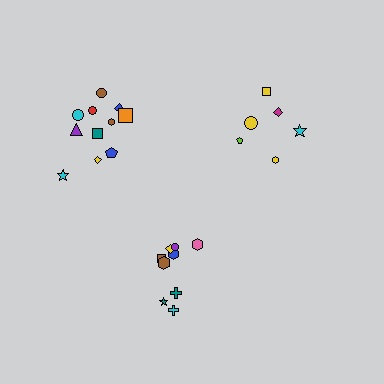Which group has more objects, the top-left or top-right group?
The top-left group.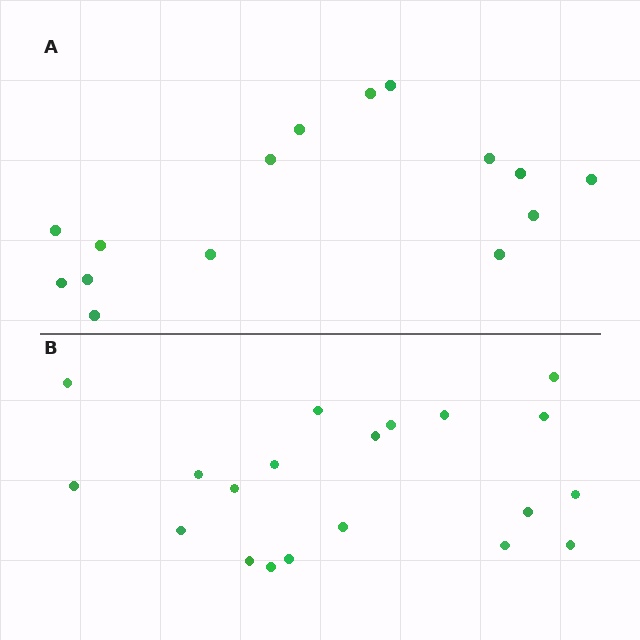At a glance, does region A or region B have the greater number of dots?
Region B (the bottom region) has more dots.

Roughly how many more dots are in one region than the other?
Region B has about 5 more dots than region A.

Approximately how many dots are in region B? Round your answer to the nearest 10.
About 20 dots.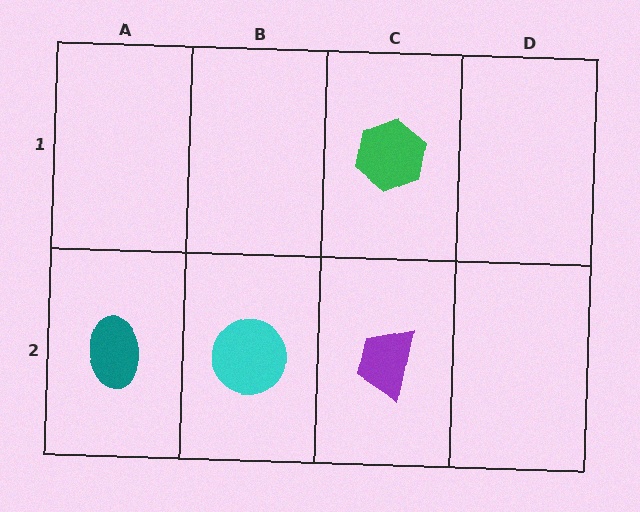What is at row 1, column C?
A green hexagon.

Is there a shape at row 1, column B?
No, that cell is empty.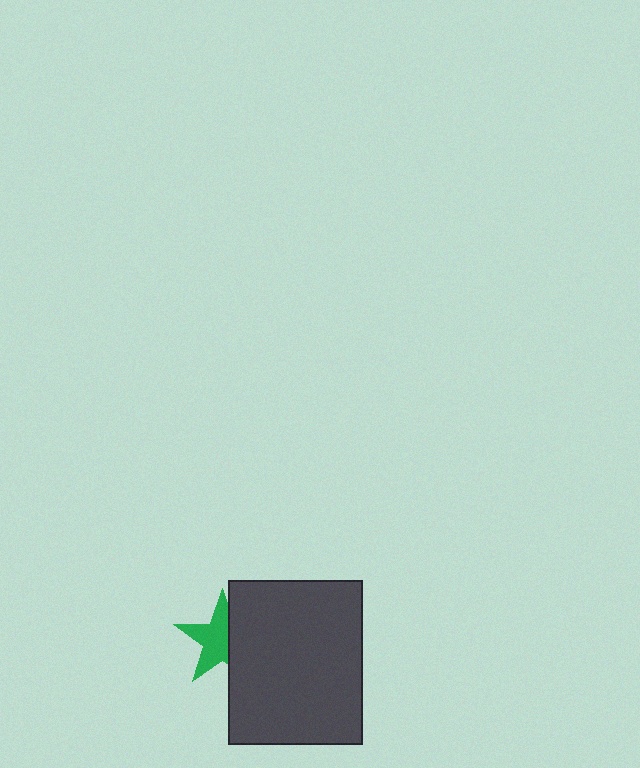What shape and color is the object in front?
The object in front is a dark gray rectangle.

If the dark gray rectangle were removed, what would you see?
You would see the complete green star.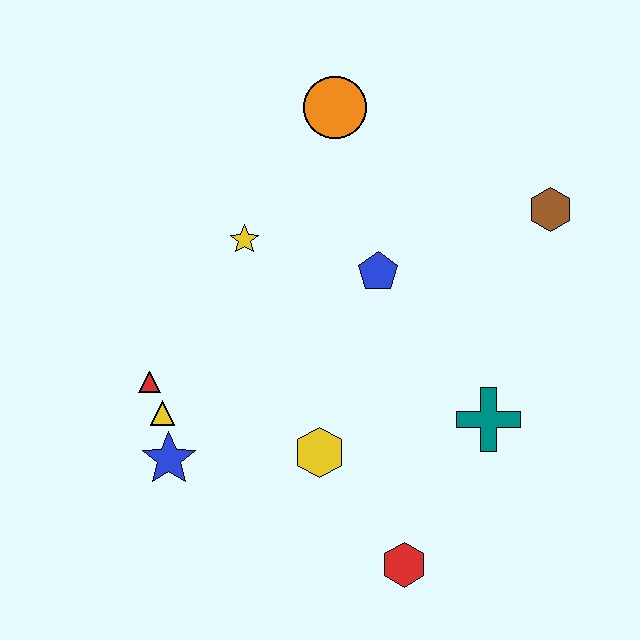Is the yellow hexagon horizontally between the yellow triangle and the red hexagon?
Yes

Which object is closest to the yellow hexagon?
The red hexagon is closest to the yellow hexagon.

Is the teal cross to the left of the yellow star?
No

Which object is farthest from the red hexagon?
The orange circle is farthest from the red hexagon.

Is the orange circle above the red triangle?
Yes